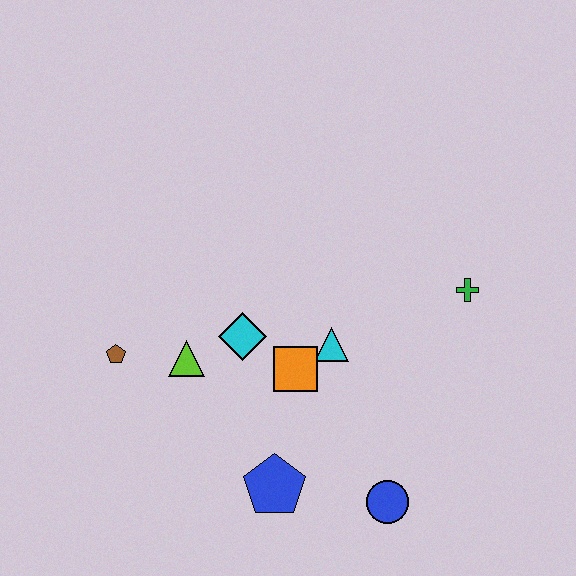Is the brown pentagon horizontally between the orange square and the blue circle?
No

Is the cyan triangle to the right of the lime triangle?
Yes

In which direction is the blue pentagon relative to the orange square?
The blue pentagon is below the orange square.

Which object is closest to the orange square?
The cyan triangle is closest to the orange square.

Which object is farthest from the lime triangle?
The green cross is farthest from the lime triangle.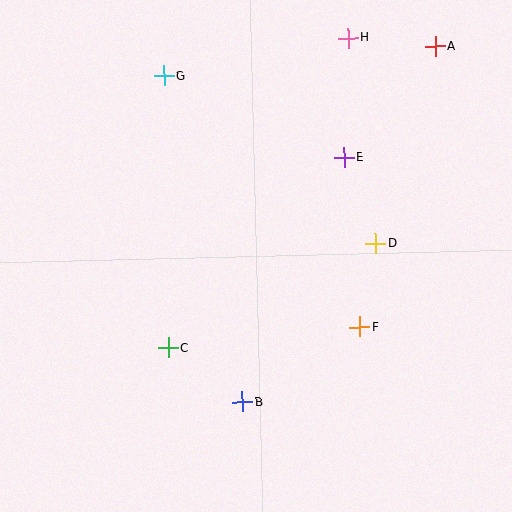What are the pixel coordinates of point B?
Point B is at (242, 402).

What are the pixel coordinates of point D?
Point D is at (376, 243).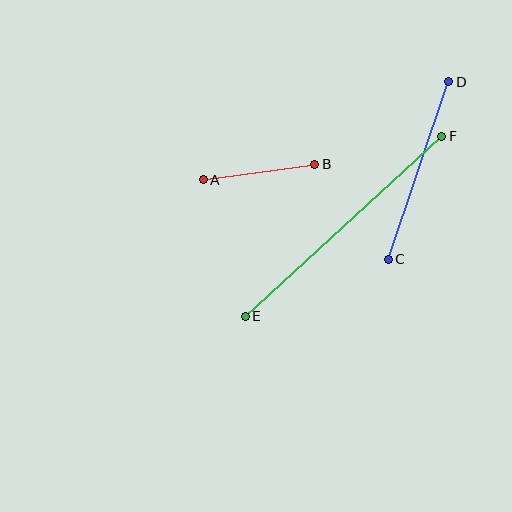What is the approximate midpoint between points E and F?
The midpoint is at approximately (343, 226) pixels.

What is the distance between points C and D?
The distance is approximately 187 pixels.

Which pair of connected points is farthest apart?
Points E and F are farthest apart.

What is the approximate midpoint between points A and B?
The midpoint is at approximately (259, 172) pixels.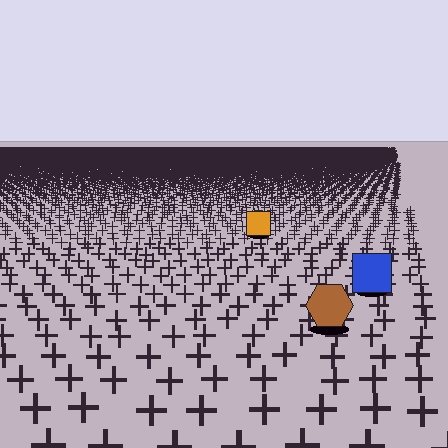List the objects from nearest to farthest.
From nearest to farthest: the brown hexagon, the blue square, the orange square.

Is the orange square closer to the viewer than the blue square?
No. The blue square is closer — you can tell from the texture gradient: the ground texture is coarser near it.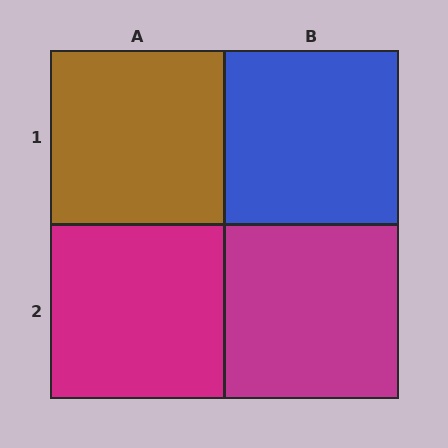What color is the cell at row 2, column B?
Magenta.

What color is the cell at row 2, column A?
Magenta.